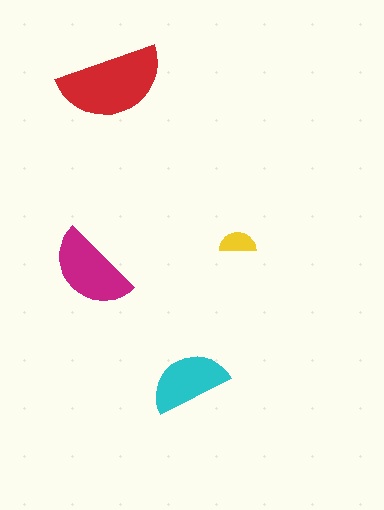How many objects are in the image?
There are 4 objects in the image.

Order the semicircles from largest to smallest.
the red one, the magenta one, the cyan one, the yellow one.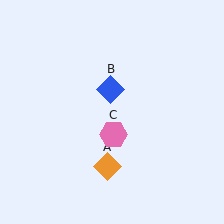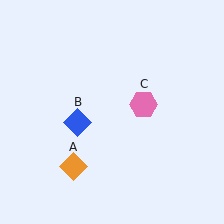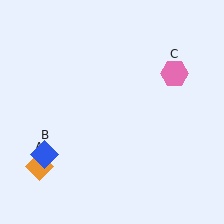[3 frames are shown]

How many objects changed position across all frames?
3 objects changed position: orange diamond (object A), blue diamond (object B), pink hexagon (object C).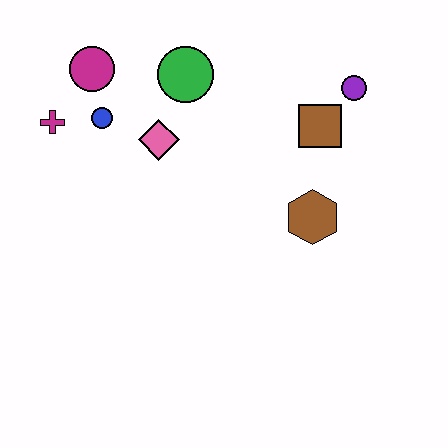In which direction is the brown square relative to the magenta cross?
The brown square is to the right of the magenta cross.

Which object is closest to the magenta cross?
The blue circle is closest to the magenta cross.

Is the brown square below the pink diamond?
No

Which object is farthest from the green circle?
The brown hexagon is farthest from the green circle.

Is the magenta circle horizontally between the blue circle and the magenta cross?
Yes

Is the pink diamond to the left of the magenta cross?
No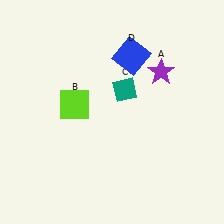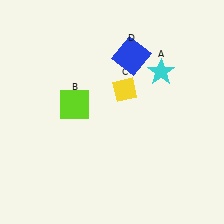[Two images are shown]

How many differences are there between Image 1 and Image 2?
There are 2 differences between the two images.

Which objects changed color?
A changed from purple to cyan. C changed from teal to yellow.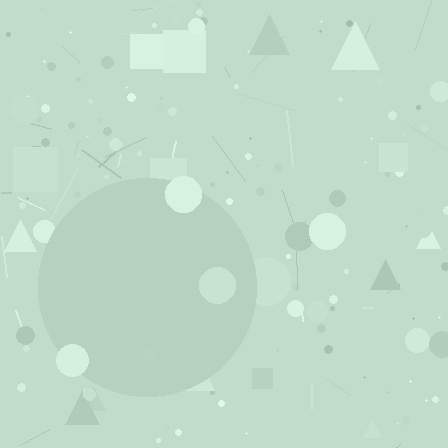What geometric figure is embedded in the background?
A circle is embedded in the background.